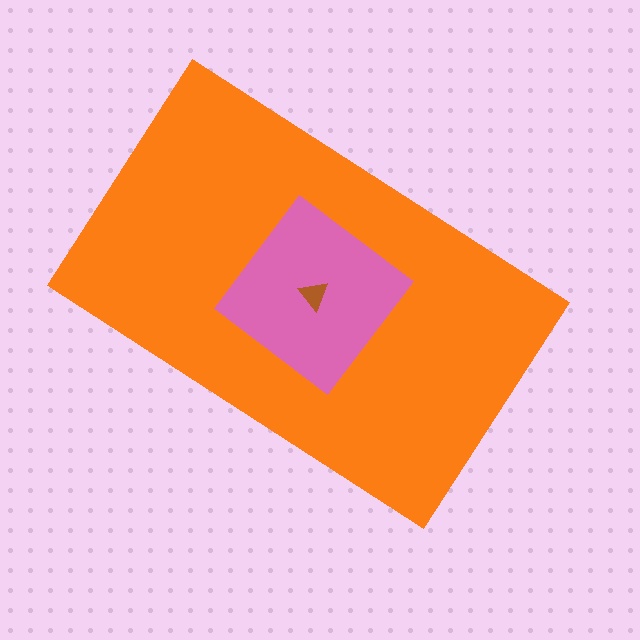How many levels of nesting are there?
3.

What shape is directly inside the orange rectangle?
The pink diamond.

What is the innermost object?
The brown triangle.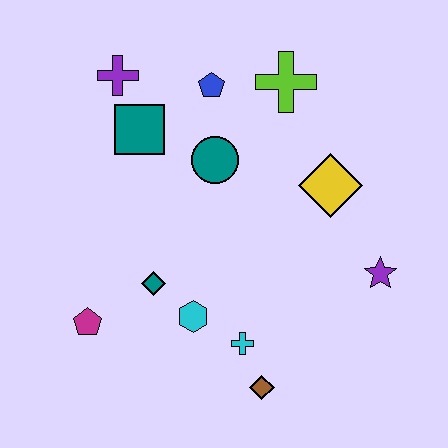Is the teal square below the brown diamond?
No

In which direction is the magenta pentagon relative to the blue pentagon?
The magenta pentagon is below the blue pentagon.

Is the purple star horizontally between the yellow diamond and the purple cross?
No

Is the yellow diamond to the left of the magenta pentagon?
No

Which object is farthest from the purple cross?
The brown diamond is farthest from the purple cross.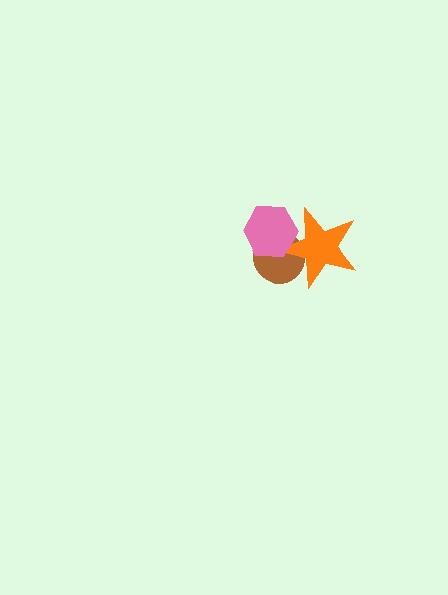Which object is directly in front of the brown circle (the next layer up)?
The orange star is directly in front of the brown circle.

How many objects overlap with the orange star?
2 objects overlap with the orange star.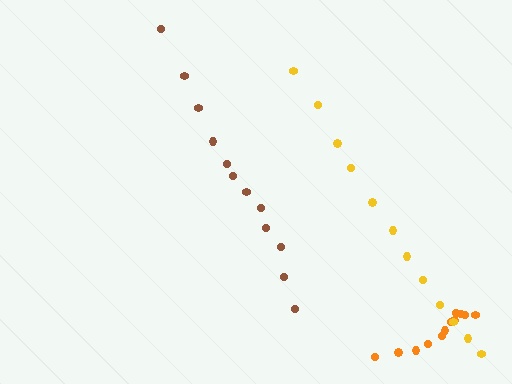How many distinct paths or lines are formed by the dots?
There are 3 distinct paths.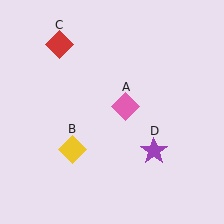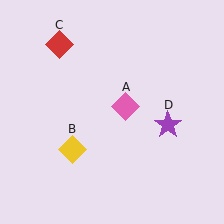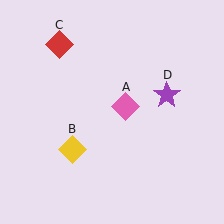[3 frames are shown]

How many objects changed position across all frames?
1 object changed position: purple star (object D).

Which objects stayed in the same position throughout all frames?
Pink diamond (object A) and yellow diamond (object B) and red diamond (object C) remained stationary.